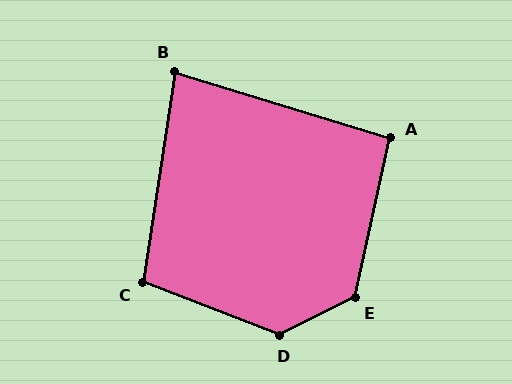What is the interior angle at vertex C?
Approximately 102 degrees (obtuse).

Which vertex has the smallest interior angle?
B, at approximately 82 degrees.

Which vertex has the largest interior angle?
D, at approximately 133 degrees.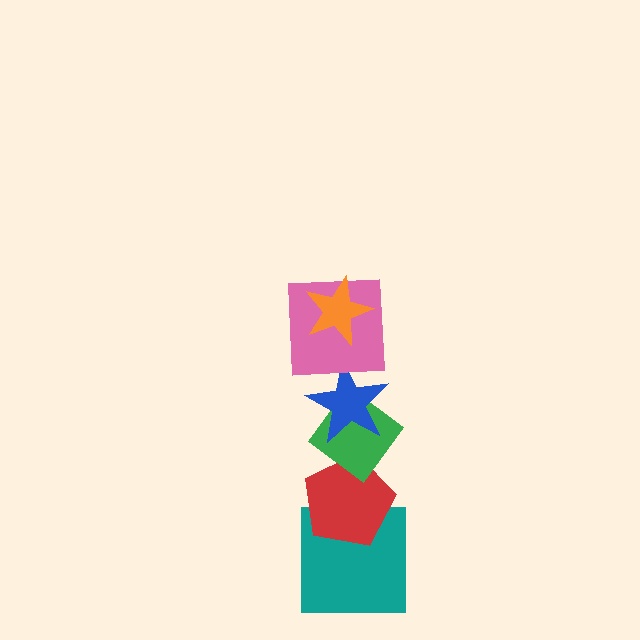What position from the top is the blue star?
The blue star is 3rd from the top.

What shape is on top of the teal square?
The red pentagon is on top of the teal square.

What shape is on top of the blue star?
The pink square is on top of the blue star.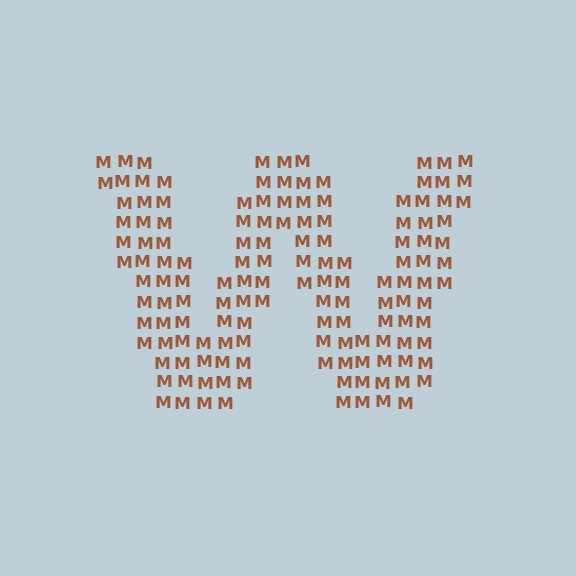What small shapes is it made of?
It is made of small letter M's.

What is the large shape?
The large shape is the letter W.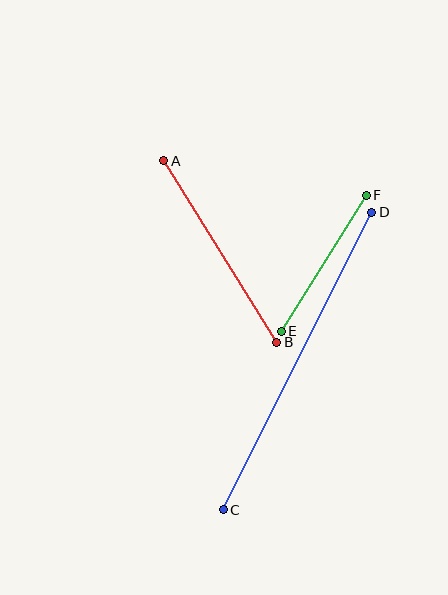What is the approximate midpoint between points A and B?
The midpoint is at approximately (220, 251) pixels.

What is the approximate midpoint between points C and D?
The midpoint is at approximately (298, 361) pixels.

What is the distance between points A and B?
The distance is approximately 214 pixels.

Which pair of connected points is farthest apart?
Points C and D are farthest apart.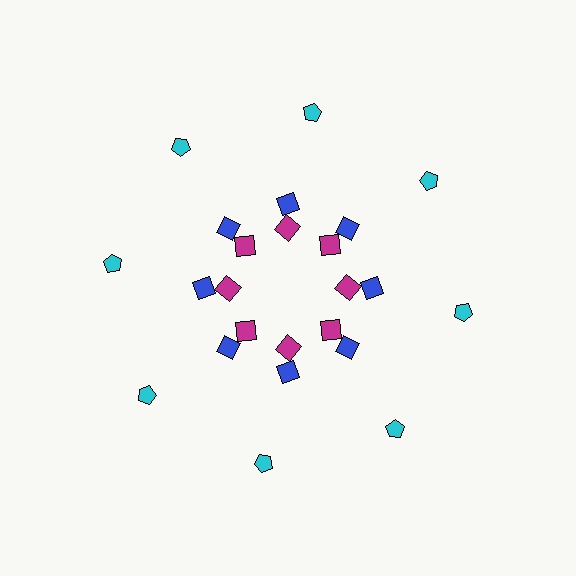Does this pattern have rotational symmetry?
Yes, this pattern has 8-fold rotational symmetry. It looks the same after rotating 45 degrees around the center.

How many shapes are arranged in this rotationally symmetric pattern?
There are 24 shapes, arranged in 8 groups of 3.